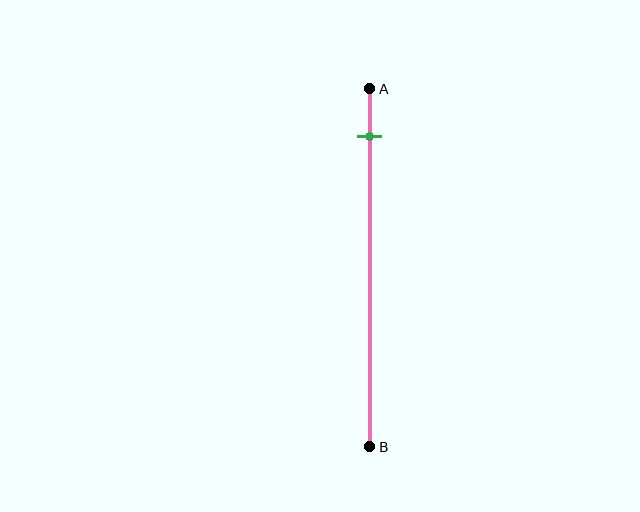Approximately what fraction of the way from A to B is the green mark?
The green mark is approximately 15% of the way from A to B.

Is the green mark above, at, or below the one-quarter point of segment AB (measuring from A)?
The green mark is above the one-quarter point of segment AB.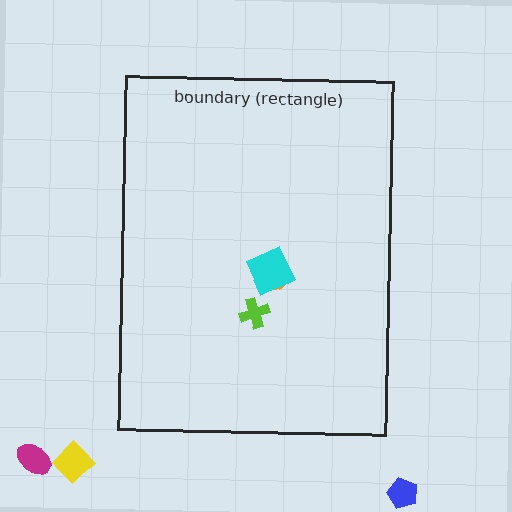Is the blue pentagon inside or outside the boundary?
Outside.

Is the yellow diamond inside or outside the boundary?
Outside.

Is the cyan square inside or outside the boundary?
Inside.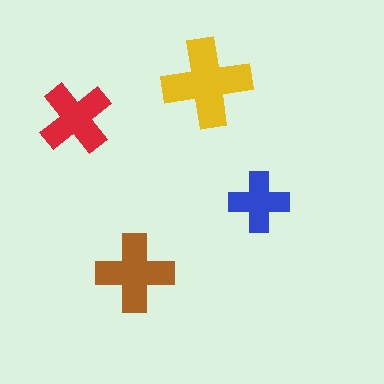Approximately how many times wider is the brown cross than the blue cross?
About 1.5 times wider.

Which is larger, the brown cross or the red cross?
The brown one.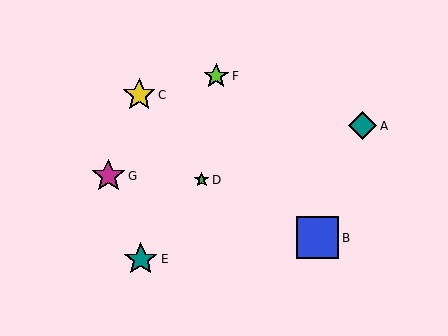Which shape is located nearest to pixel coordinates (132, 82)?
The yellow star (labeled C) at (139, 95) is nearest to that location.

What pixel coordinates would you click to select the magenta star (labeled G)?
Click at (108, 176) to select the magenta star G.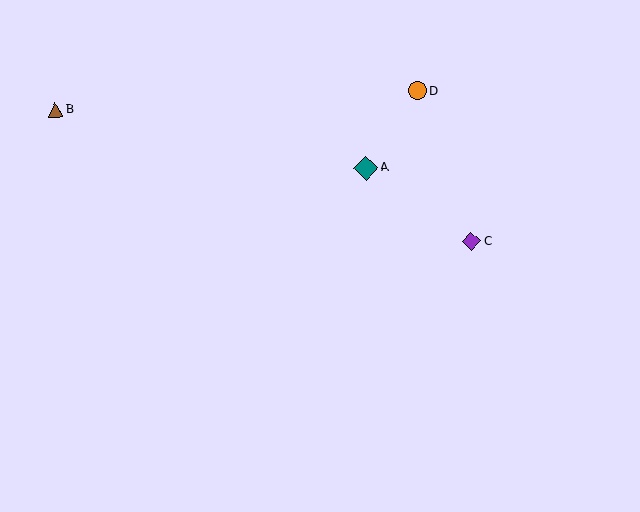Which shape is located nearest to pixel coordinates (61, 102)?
The brown triangle (labeled B) at (55, 110) is nearest to that location.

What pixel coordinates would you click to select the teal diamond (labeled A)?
Click at (366, 168) to select the teal diamond A.